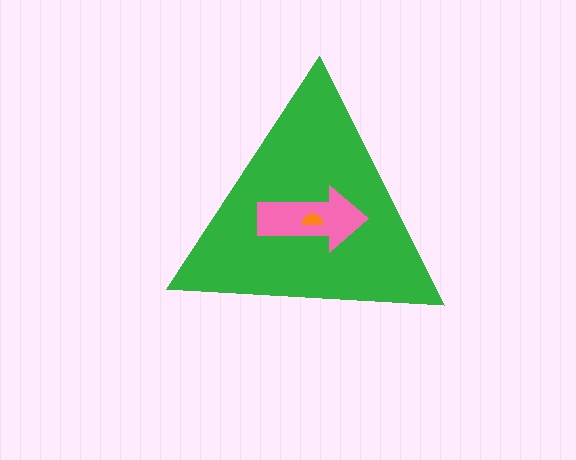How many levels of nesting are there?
3.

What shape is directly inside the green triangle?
The pink arrow.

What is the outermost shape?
The green triangle.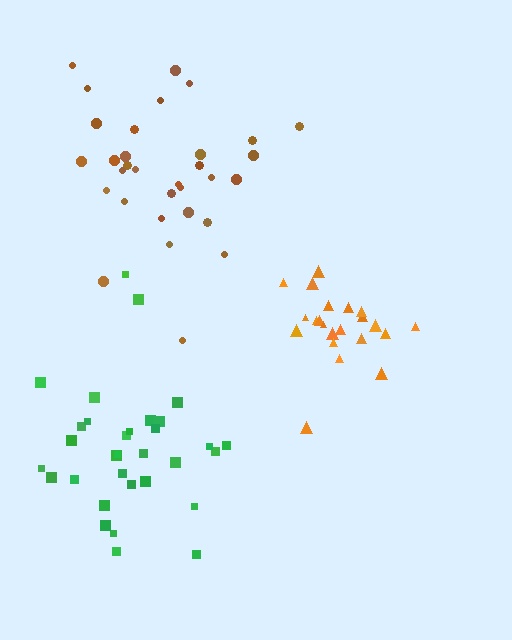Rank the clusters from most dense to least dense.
orange, green, brown.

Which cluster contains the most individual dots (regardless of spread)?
Green (32).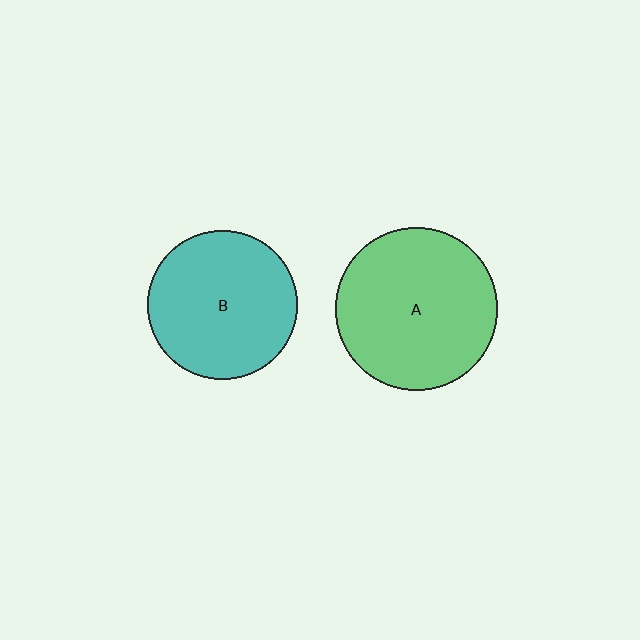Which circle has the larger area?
Circle A (green).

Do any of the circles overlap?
No, none of the circles overlap.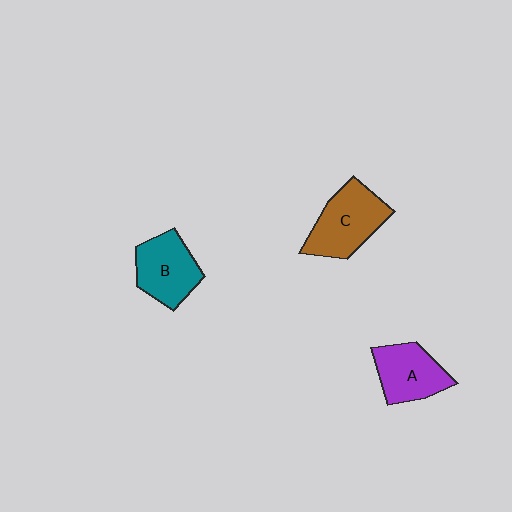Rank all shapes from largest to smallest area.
From largest to smallest: C (brown), B (teal), A (purple).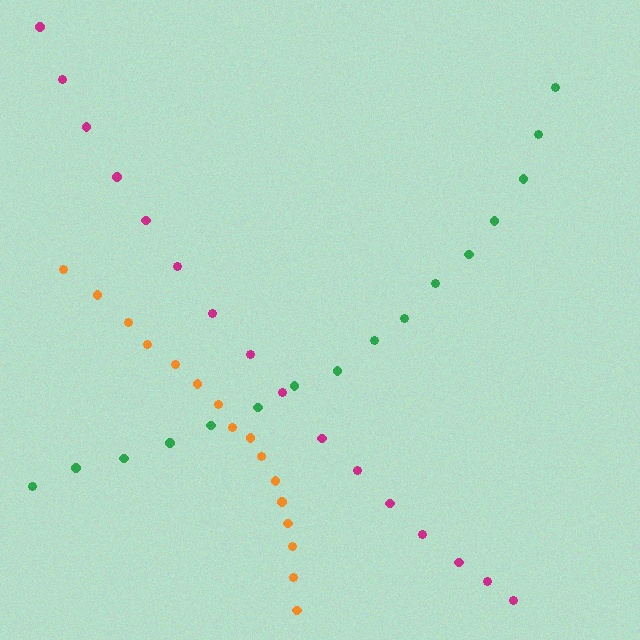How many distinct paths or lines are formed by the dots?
There are 3 distinct paths.